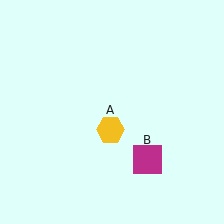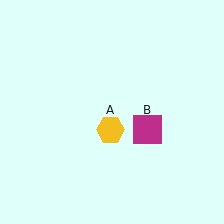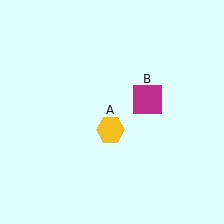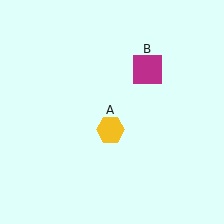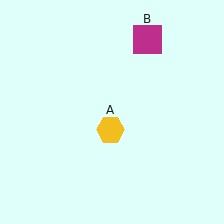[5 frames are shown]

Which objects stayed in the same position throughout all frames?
Yellow hexagon (object A) remained stationary.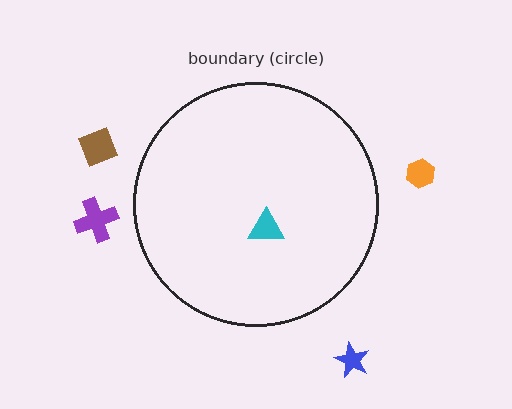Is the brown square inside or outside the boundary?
Outside.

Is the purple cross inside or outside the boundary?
Outside.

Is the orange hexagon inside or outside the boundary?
Outside.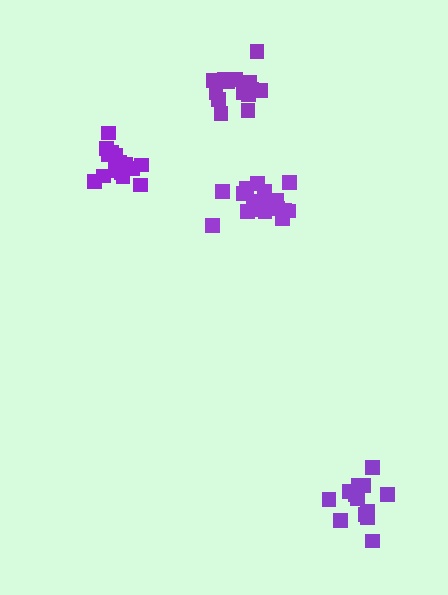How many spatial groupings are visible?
There are 4 spatial groupings.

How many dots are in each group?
Group 1: 14 dots, Group 2: 15 dots, Group 3: 15 dots, Group 4: 19 dots (63 total).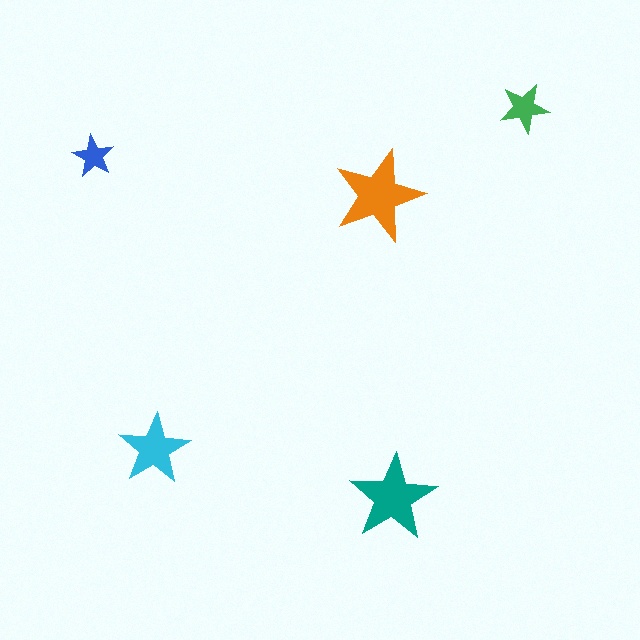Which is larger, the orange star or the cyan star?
The orange one.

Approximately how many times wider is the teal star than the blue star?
About 2 times wider.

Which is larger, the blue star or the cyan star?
The cyan one.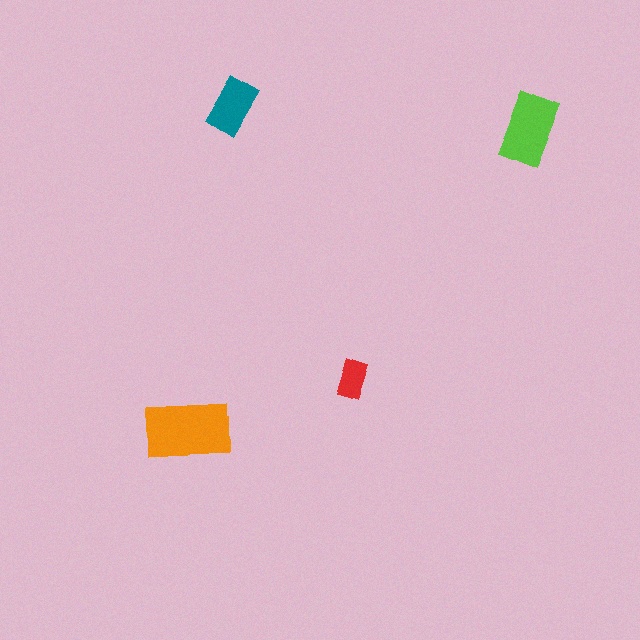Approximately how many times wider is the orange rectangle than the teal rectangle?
About 1.5 times wider.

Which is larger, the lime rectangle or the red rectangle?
The lime one.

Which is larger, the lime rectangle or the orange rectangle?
The orange one.